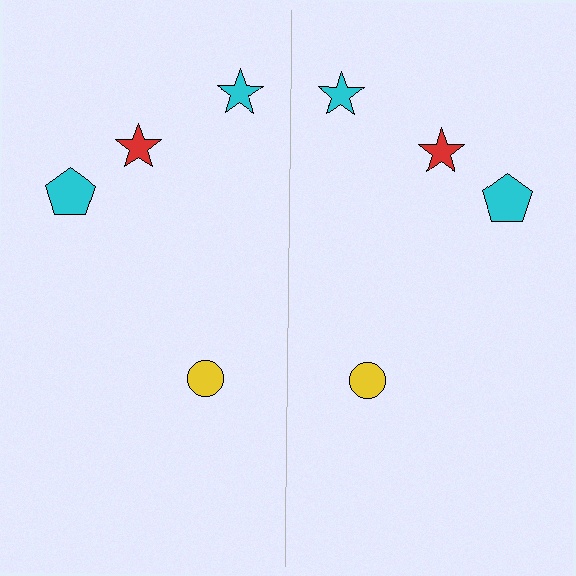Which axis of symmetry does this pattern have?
The pattern has a vertical axis of symmetry running through the center of the image.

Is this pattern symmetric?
Yes, this pattern has bilateral (reflection) symmetry.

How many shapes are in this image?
There are 8 shapes in this image.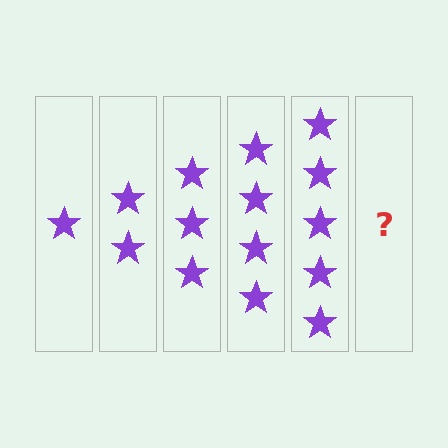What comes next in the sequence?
The next element should be 6 stars.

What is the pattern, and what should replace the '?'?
The pattern is that each step adds one more star. The '?' should be 6 stars.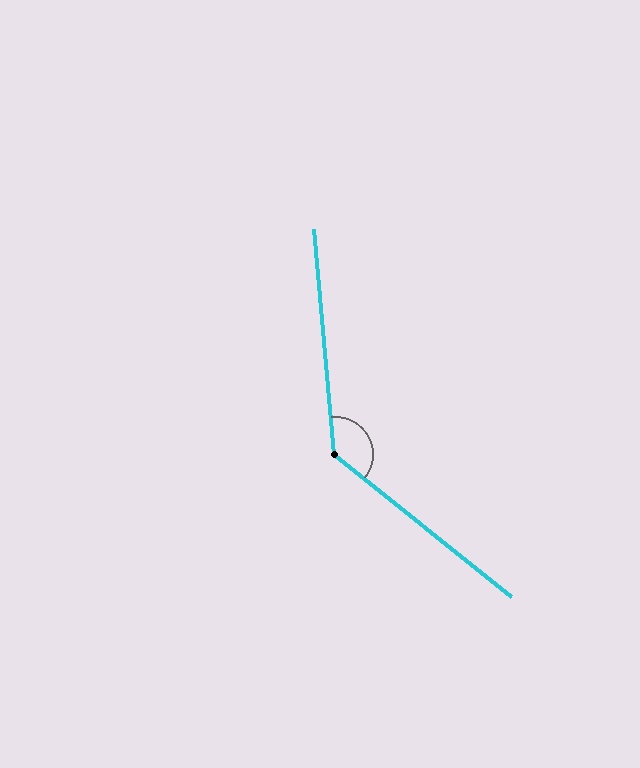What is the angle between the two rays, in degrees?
Approximately 134 degrees.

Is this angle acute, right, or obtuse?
It is obtuse.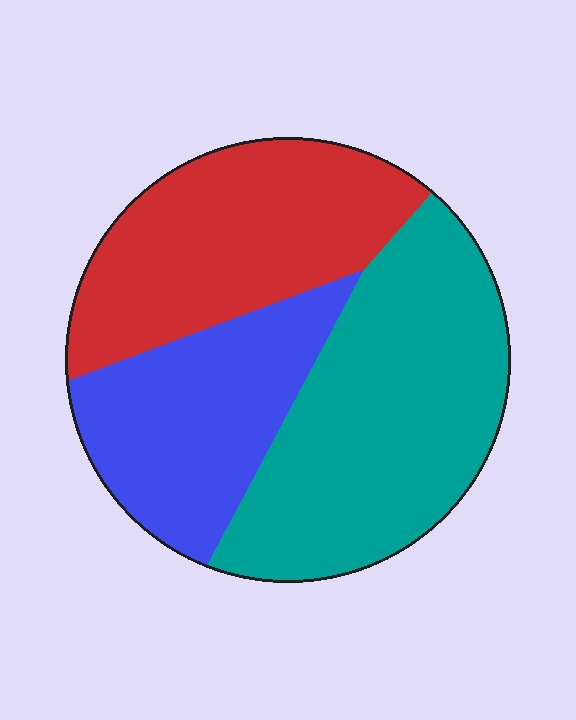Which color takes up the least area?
Blue, at roughly 25%.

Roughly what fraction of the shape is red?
Red takes up between a quarter and a half of the shape.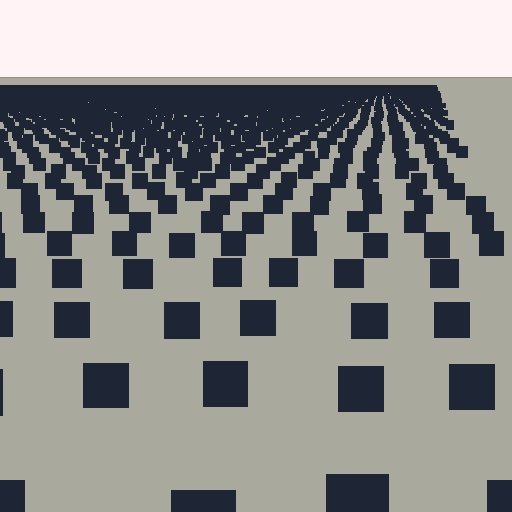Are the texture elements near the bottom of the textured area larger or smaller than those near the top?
Larger. Near the bottom, elements are closer to the viewer and appear at a bigger on-screen size.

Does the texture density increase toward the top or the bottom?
Density increases toward the top.